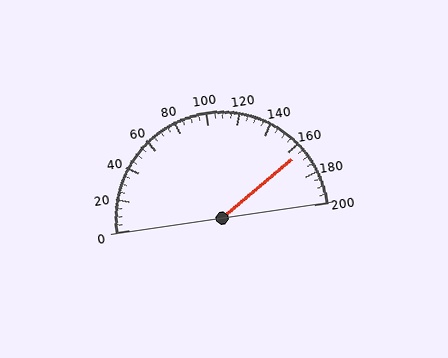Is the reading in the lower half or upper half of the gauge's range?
The reading is in the upper half of the range (0 to 200).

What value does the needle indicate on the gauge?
The needle indicates approximately 165.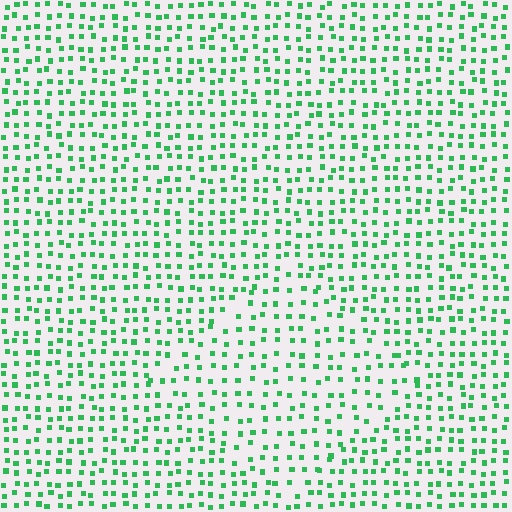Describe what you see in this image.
The image contains small green elements arranged at two different densities. A diamond-shaped region is visible where the elements are less densely packed than the surrounding area.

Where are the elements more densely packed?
The elements are more densely packed outside the diamond boundary.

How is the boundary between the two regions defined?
The boundary is defined by a change in element density (approximately 1.4x ratio). All elements are the same color, size, and shape.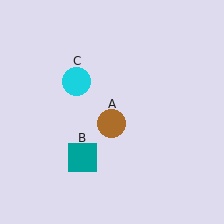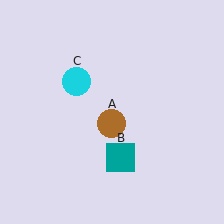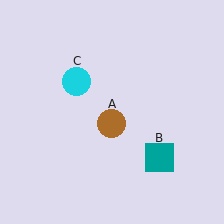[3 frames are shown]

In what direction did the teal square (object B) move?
The teal square (object B) moved right.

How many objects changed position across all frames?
1 object changed position: teal square (object B).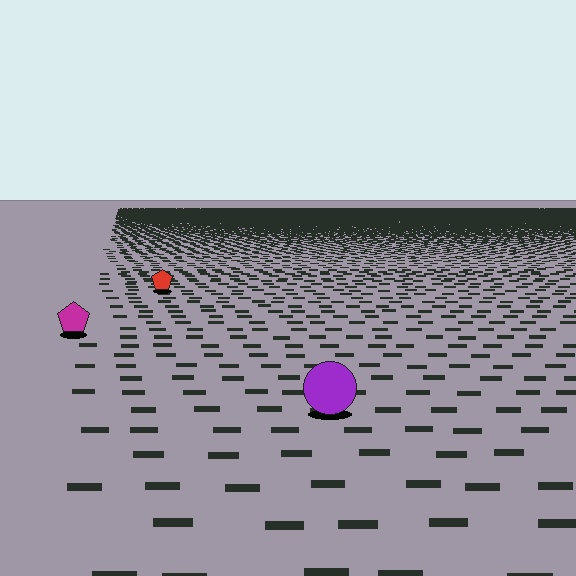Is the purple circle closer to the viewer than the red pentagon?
Yes. The purple circle is closer — you can tell from the texture gradient: the ground texture is coarser near it.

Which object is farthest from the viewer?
The red pentagon is farthest from the viewer. It appears smaller and the ground texture around it is denser.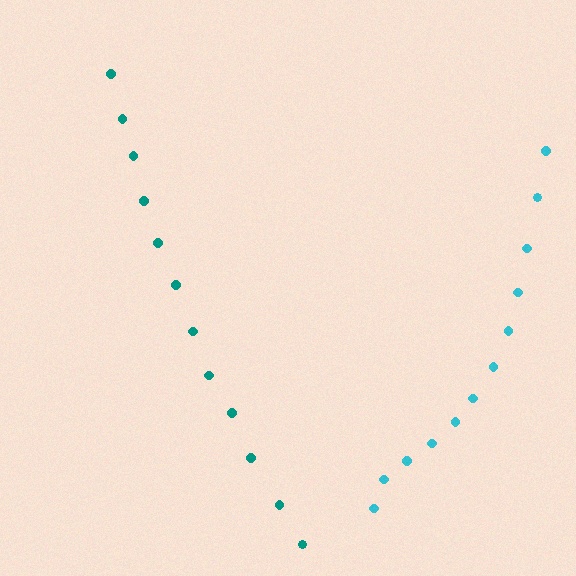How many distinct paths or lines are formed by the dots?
There are 2 distinct paths.